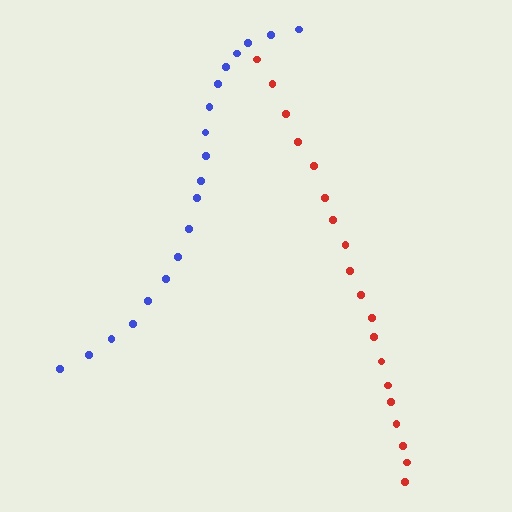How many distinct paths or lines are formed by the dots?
There are 2 distinct paths.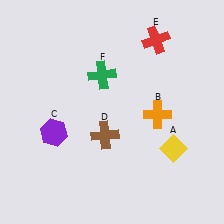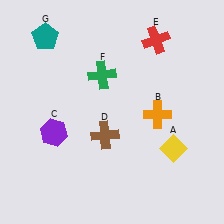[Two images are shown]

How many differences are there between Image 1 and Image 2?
There is 1 difference between the two images.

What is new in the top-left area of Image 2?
A teal pentagon (G) was added in the top-left area of Image 2.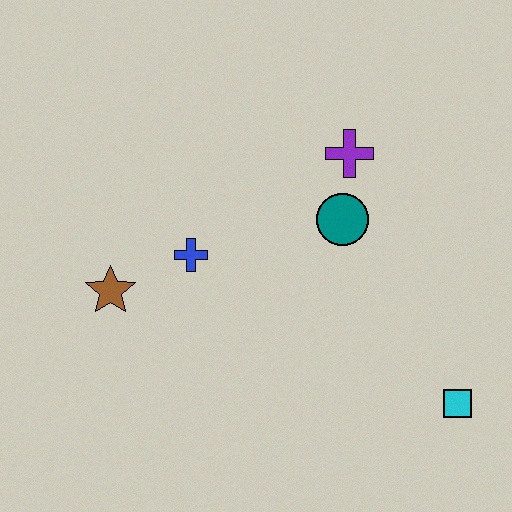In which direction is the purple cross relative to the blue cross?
The purple cross is to the right of the blue cross.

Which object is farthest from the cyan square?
The brown star is farthest from the cyan square.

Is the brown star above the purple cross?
No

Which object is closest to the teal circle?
The purple cross is closest to the teal circle.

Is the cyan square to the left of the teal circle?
No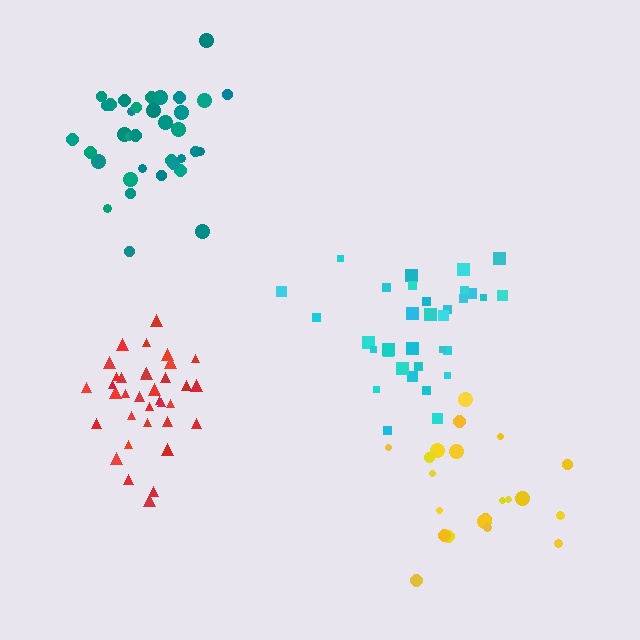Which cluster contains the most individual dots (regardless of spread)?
Teal (35).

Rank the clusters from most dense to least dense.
red, teal, cyan, yellow.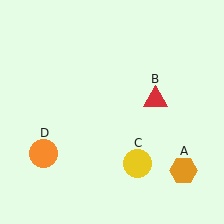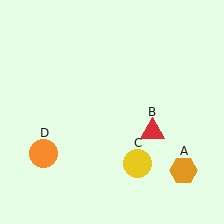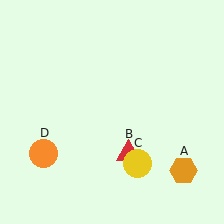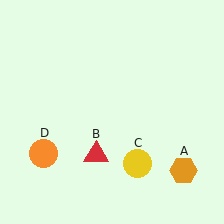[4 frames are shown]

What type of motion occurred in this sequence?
The red triangle (object B) rotated clockwise around the center of the scene.